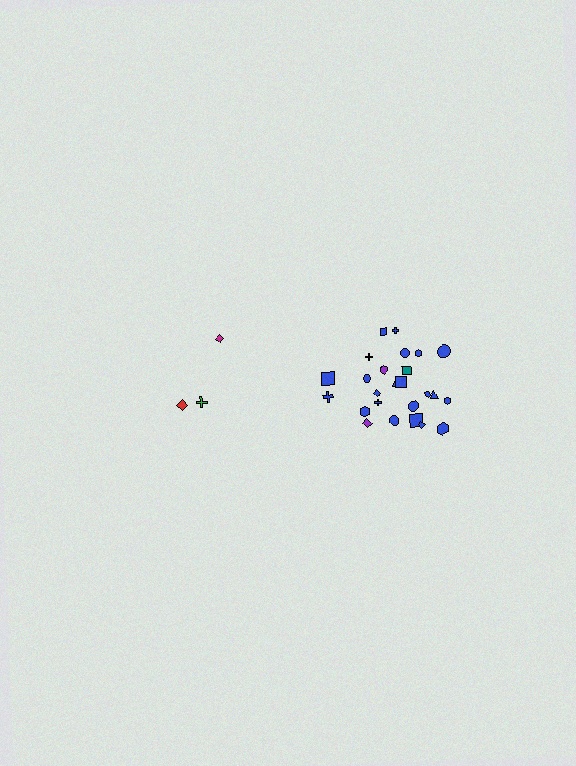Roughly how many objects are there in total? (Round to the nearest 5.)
Roughly 30 objects in total.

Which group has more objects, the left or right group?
The right group.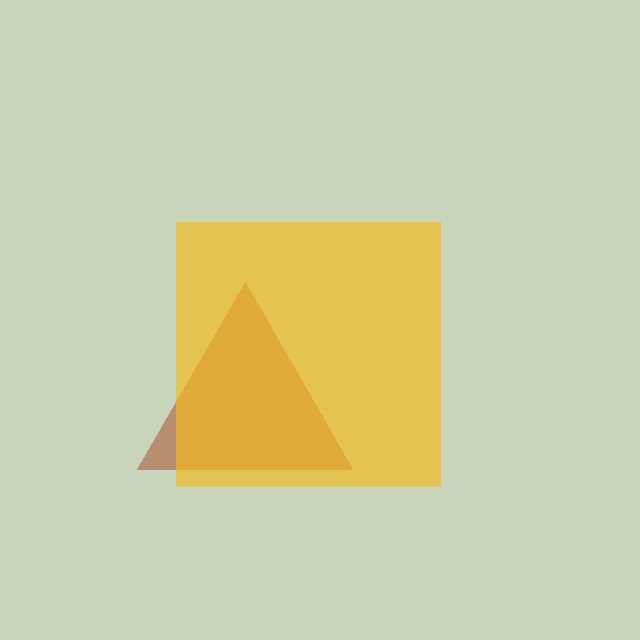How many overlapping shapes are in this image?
There are 2 overlapping shapes in the image.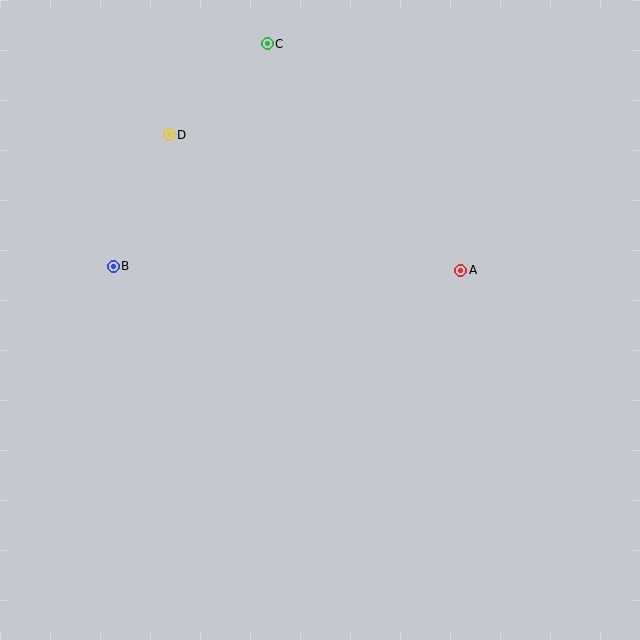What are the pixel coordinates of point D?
Point D is at (169, 135).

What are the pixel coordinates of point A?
Point A is at (461, 270).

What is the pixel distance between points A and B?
The distance between A and B is 347 pixels.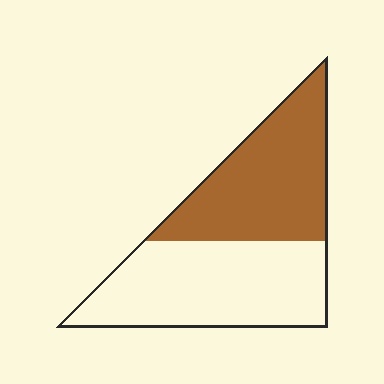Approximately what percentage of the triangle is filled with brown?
Approximately 45%.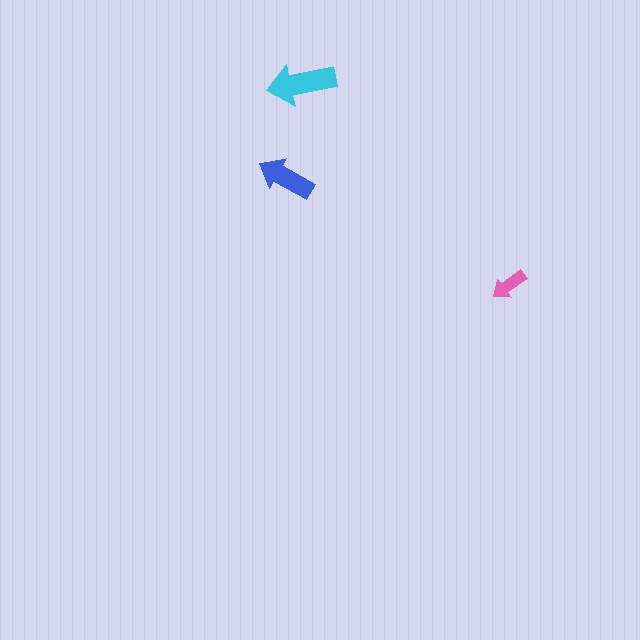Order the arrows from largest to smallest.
the cyan one, the blue one, the pink one.